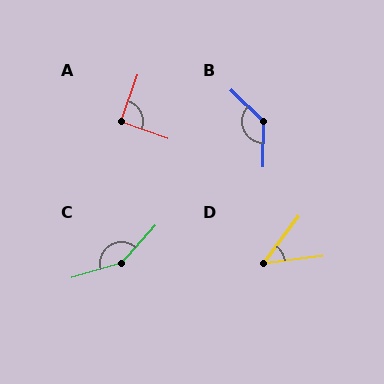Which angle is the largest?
C, at approximately 148 degrees.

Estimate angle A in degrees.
Approximately 90 degrees.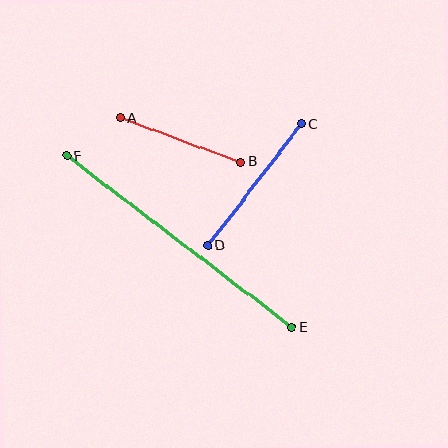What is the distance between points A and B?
The distance is approximately 128 pixels.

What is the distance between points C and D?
The distance is approximately 153 pixels.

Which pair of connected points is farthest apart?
Points E and F are farthest apart.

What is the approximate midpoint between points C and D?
The midpoint is at approximately (254, 185) pixels.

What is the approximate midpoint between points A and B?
The midpoint is at approximately (180, 140) pixels.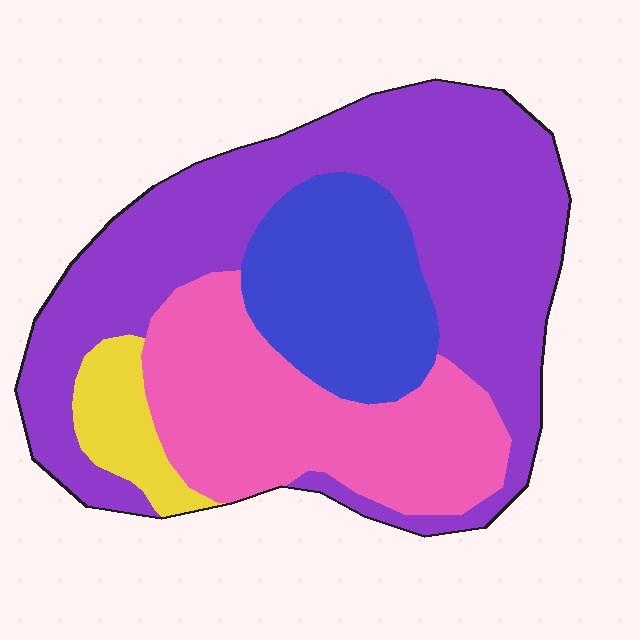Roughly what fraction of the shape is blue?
Blue takes up between a sixth and a third of the shape.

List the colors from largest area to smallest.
From largest to smallest: purple, pink, blue, yellow.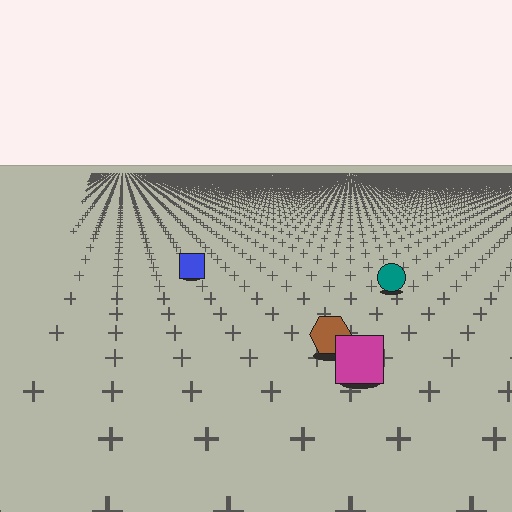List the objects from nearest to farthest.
From nearest to farthest: the magenta square, the brown hexagon, the teal circle, the blue square.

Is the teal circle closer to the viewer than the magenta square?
No. The magenta square is closer — you can tell from the texture gradient: the ground texture is coarser near it.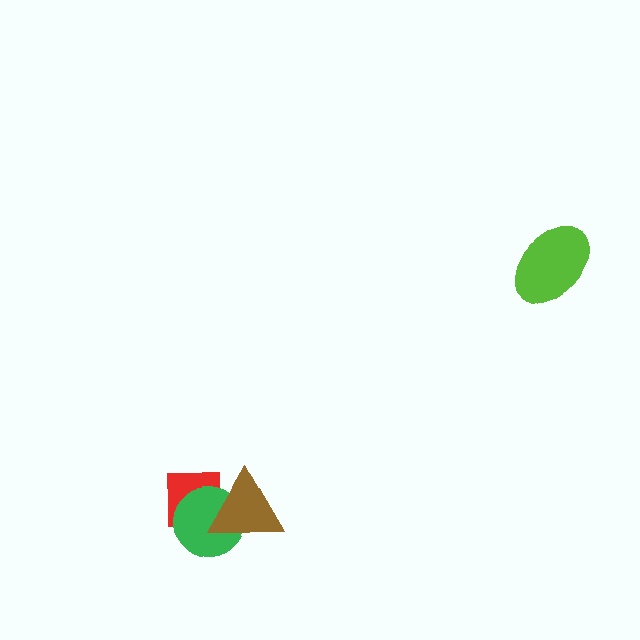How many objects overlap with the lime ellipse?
0 objects overlap with the lime ellipse.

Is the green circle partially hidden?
Yes, it is partially covered by another shape.